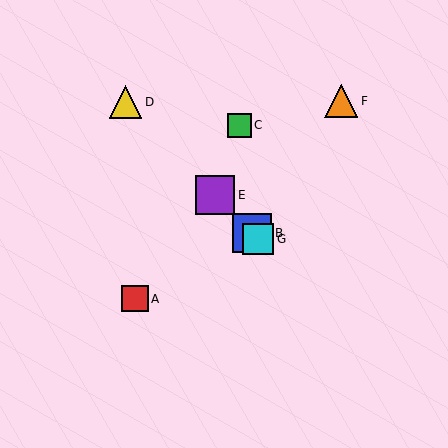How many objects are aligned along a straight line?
4 objects (B, D, E, G) are aligned along a straight line.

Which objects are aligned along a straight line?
Objects B, D, E, G are aligned along a straight line.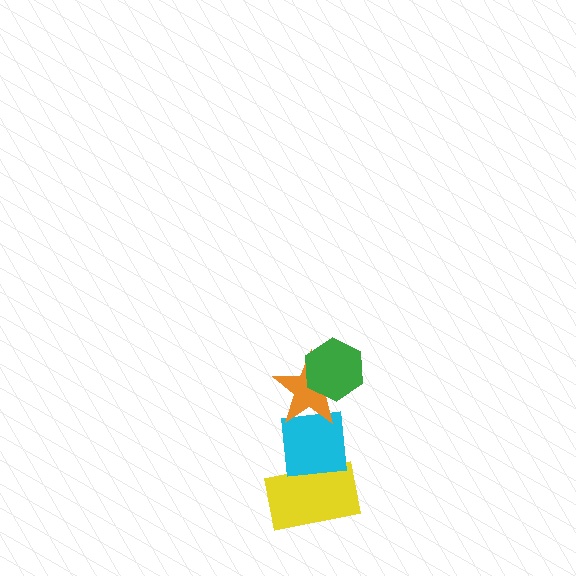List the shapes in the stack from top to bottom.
From top to bottom: the green hexagon, the orange star, the cyan square, the yellow rectangle.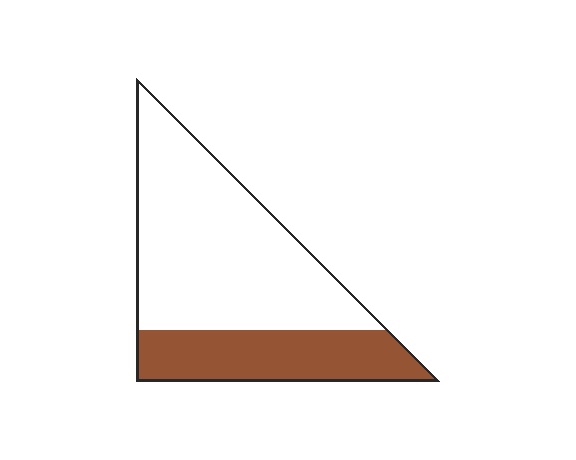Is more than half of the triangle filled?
No.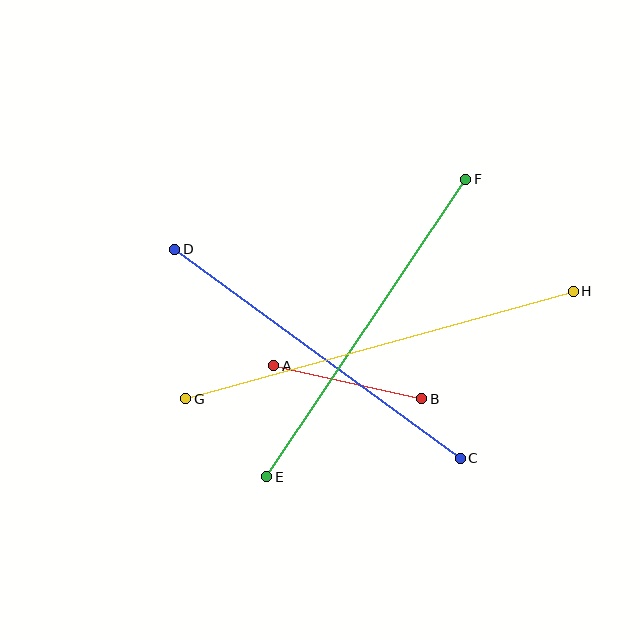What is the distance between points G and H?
The distance is approximately 402 pixels.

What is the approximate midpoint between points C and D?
The midpoint is at approximately (317, 354) pixels.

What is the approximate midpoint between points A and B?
The midpoint is at approximately (348, 382) pixels.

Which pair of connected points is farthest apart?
Points G and H are farthest apart.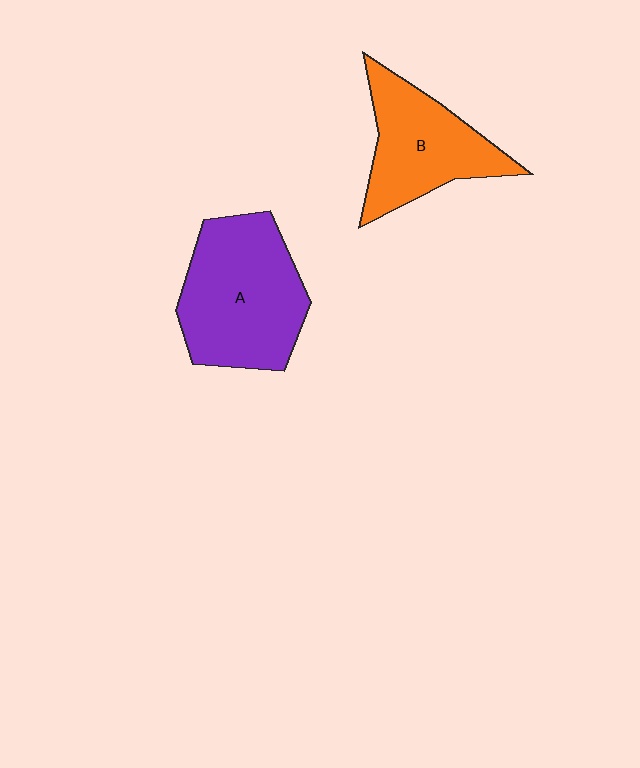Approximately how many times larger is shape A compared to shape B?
Approximately 1.3 times.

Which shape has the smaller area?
Shape B (orange).